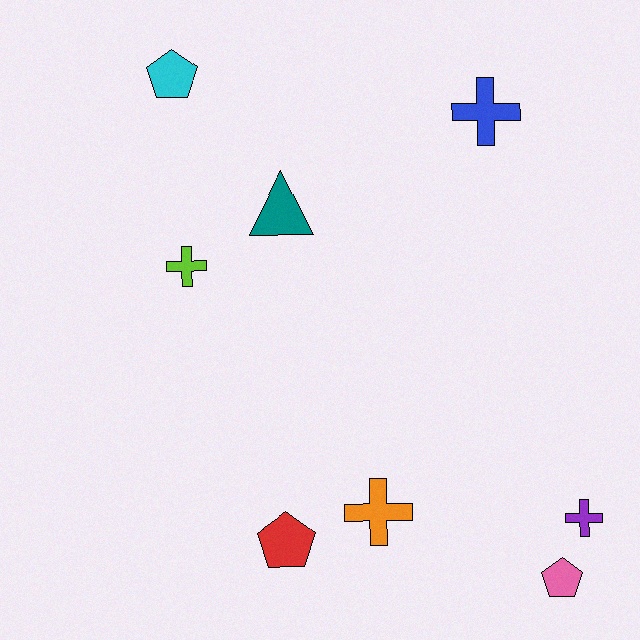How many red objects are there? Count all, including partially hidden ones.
There is 1 red object.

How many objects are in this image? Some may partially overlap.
There are 8 objects.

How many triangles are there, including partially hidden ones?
There is 1 triangle.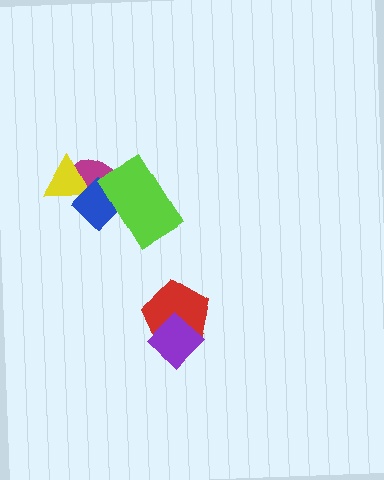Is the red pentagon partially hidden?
Yes, it is partially covered by another shape.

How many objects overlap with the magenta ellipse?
3 objects overlap with the magenta ellipse.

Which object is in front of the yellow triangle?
The blue diamond is in front of the yellow triangle.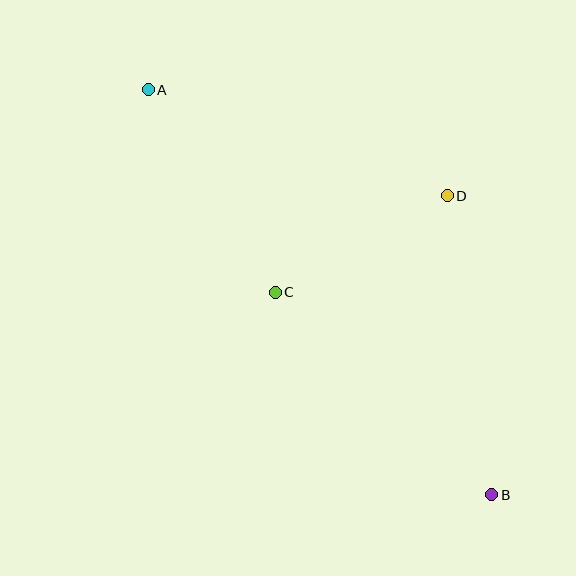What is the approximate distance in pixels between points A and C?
The distance between A and C is approximately 239 pixels.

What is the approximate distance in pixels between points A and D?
The distance between A and D is approximately 317 pixels.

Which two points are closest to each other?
Points C and D are closest to each other.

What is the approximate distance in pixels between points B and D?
The distance between B and D is approximately 302 pixels.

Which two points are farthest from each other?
Points A and B are farthest from each other.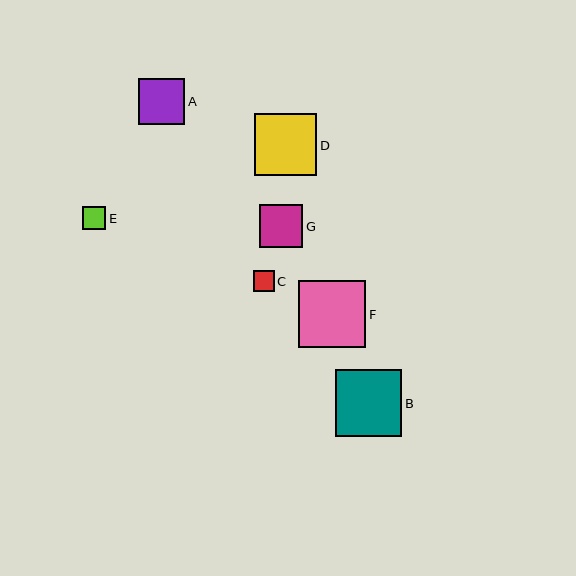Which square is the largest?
Square F is the largest with a size of approximately 67 pixels.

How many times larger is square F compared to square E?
Square F is approximately 2.9 times the size of square E.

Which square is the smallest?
Square C is the smallest with a size of approximately 21 pixels.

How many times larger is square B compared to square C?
Square B is approximately 3.1 times the size of square C.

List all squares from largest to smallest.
From largest to smallest: F, B, D, A, G, E, C.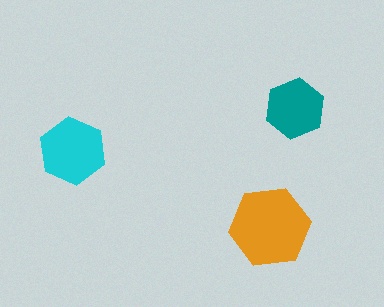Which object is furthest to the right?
The teal hexagon is rightmost.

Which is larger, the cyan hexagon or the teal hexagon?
The cyan one.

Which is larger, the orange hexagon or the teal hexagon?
The orange one.